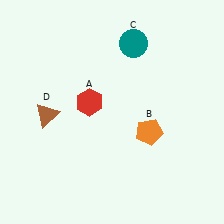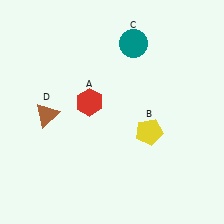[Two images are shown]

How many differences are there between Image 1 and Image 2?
There is 1 difference between the two images.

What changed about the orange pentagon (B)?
In Image 1, B is orange. In Image 2, it changed to yellow.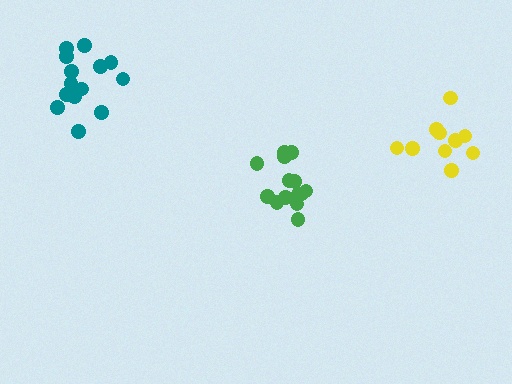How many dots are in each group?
Group 1: 14 dots, Group 2: 11 dots, Group 3: 14 dots (39 total).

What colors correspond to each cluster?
The clusters are colored: green, yellow, teal.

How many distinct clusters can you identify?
There are 3 distinct clusters.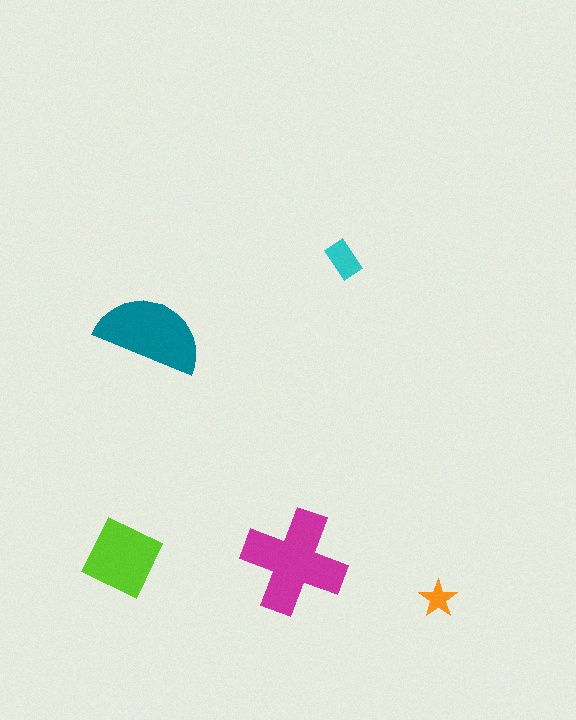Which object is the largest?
The magenta cross.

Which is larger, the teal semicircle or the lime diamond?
The teal semicircle.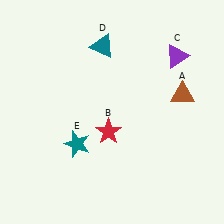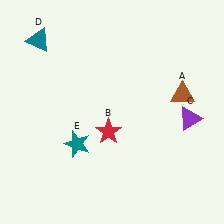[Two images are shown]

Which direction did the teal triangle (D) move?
The teal triangle (D) moved left.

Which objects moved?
The objects that moved are: the purple triangle (C), the teal triangle (D).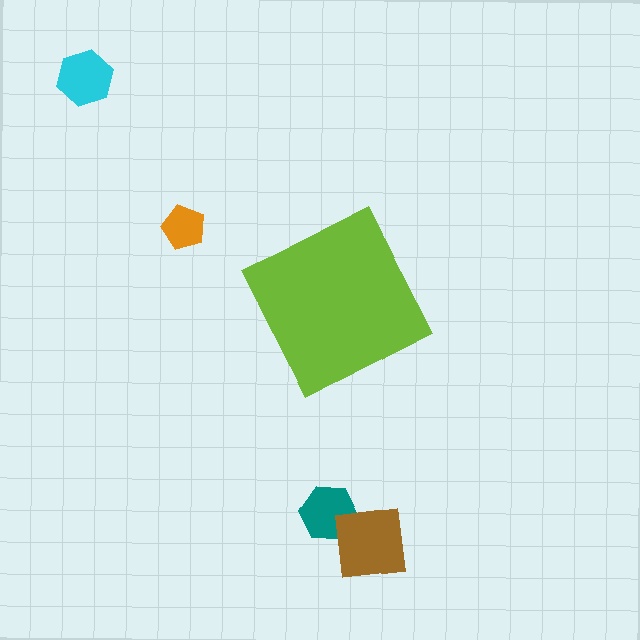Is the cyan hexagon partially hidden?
No, the cyan hexagon is fully visible.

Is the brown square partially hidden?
No, the brown square is fully visible.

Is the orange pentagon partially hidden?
No, the orange pentagon is fully visible.